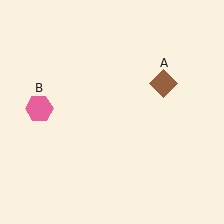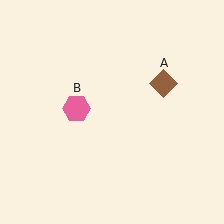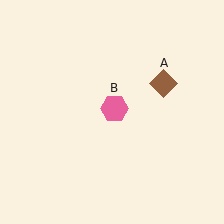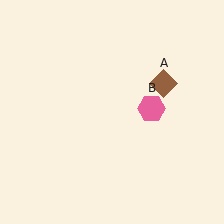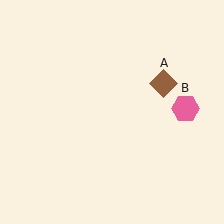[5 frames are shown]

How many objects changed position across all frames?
1 object changed position: pink hexagon (object B).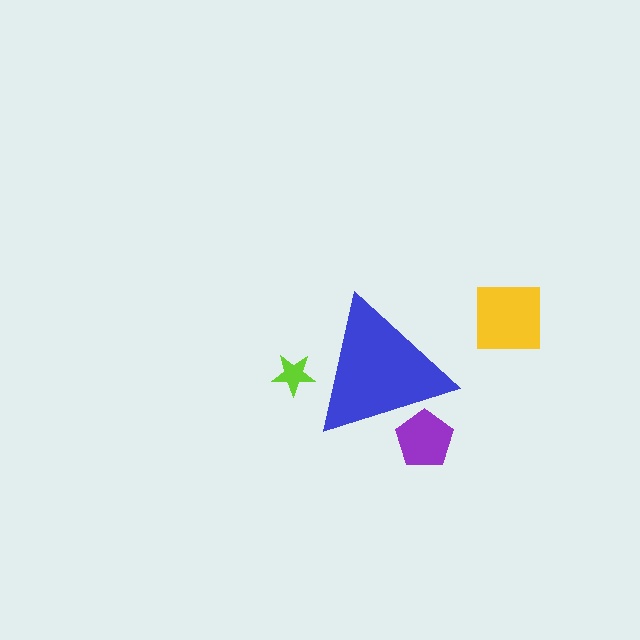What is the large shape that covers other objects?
A blue triangle.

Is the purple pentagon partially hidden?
Yes, the purple pentagon is partially hidden behind the blue triangle.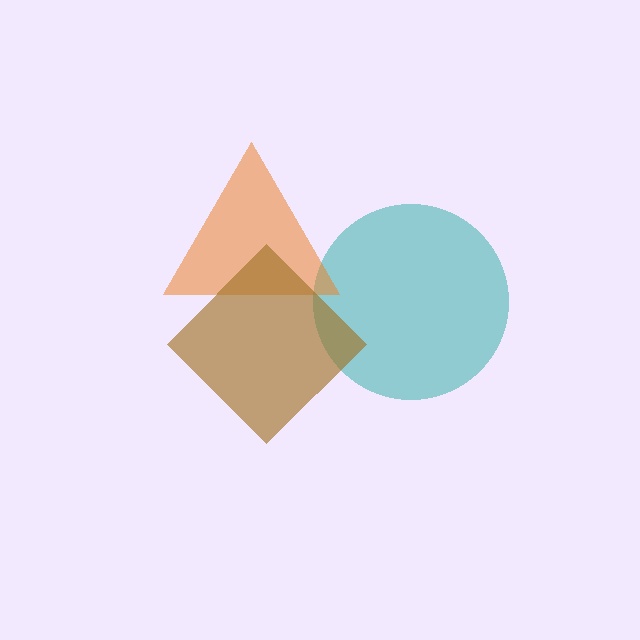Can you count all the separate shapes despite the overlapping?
Yes, there are 3 separate shapes.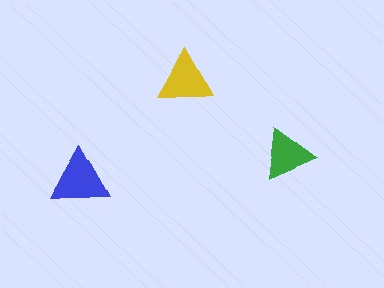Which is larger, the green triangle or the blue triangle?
The blue one.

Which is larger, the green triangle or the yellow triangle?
The yellow one.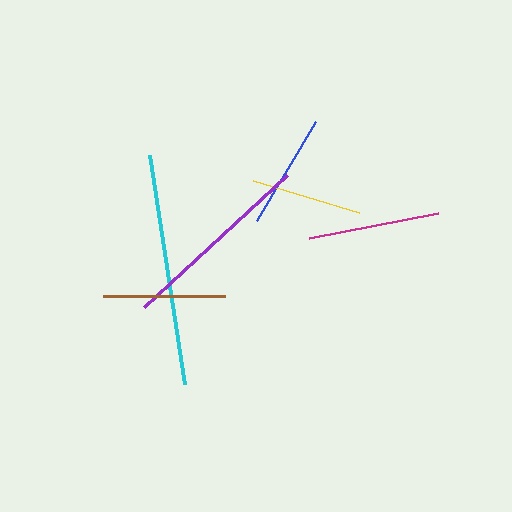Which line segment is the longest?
The cyan line is the longest at approximately 232 pixels.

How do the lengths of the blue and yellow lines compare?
The blue and yellow lines are approximately the same length.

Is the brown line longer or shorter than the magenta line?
The magenta line is longer than the brown line.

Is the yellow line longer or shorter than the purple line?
The purple line is longer than the yellow line.